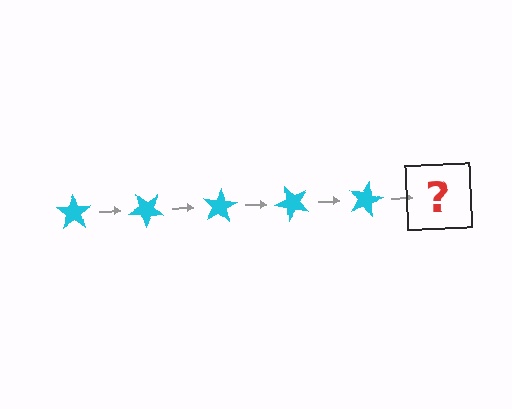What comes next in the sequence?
The next element should be a cyan star rotated 200 degrees.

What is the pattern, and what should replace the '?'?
The pattern is that the star rotates 40 degrees each step. The '?' should be a cyan star rotated 200 degrees.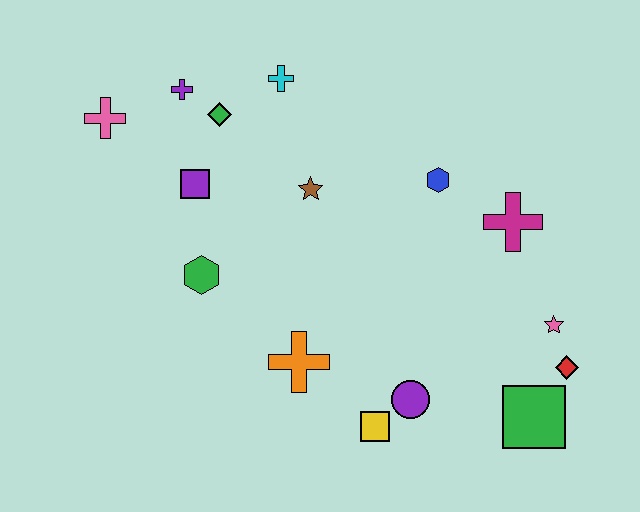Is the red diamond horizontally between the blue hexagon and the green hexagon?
No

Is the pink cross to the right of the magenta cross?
No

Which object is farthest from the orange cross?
The pink cross is farthest from the orange cross.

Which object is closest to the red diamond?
The pink star is closest to the red diamond.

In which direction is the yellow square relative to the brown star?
The yellow square is below the brown star.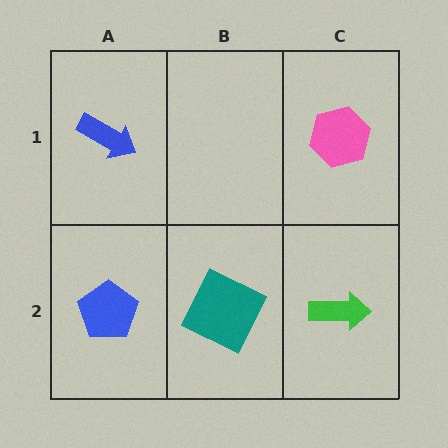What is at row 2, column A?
A blue pentagon.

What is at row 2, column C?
A green arrow.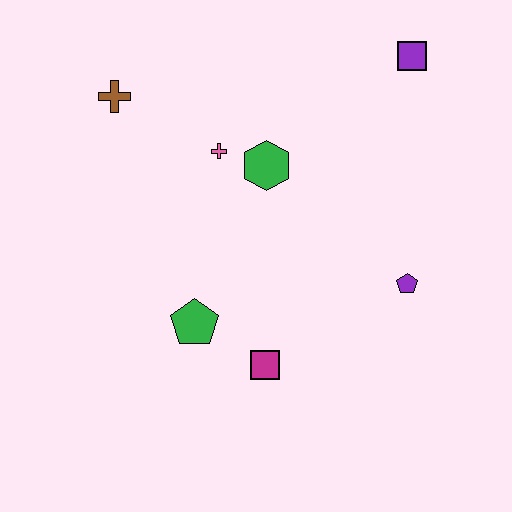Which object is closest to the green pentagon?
The magenta square is closest to the green pentagon.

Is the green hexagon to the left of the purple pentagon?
Yes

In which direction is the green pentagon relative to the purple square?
The green pentagon is below the purple square.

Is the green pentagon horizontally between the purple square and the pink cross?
No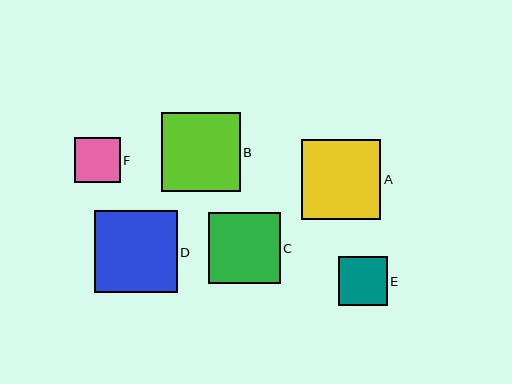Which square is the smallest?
Square F is the smallest with a size of approximately 46 pixels.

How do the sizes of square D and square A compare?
Square D and square A are approximately the same size.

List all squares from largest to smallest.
From largest to smallest: D, A, B, C, E, F.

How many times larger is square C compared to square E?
Square C is approximately 1.4 times the size of square E.